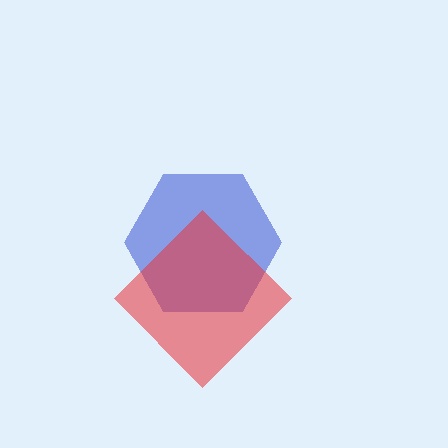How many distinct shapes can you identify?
There are 2 distinct shapes: a blue hexagon, a red diamond.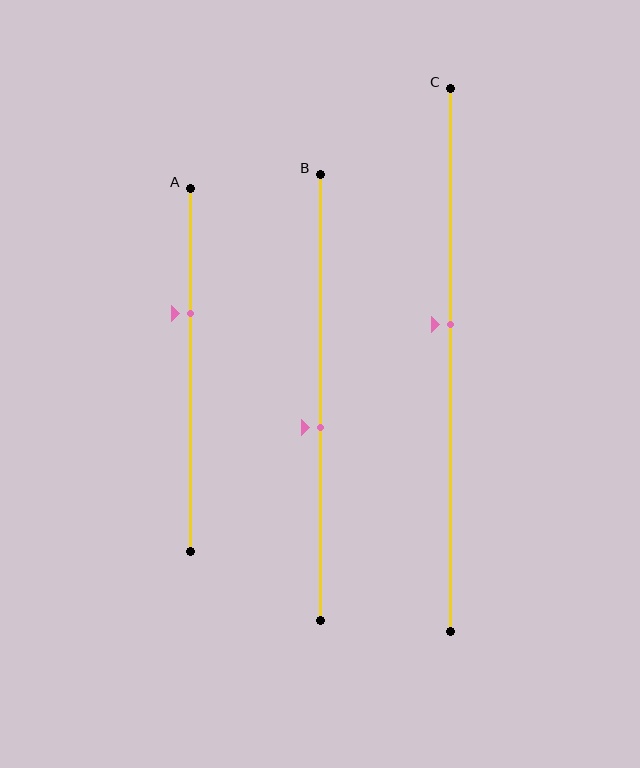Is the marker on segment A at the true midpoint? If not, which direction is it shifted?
No, the marker on segment A is shifted upward by about 16% of the segment length.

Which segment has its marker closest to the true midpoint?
Segment C has its marker closest to the true midpoint.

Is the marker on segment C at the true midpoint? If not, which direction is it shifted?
No, the marker on segment C is shifted upward by about 7% of the segment length.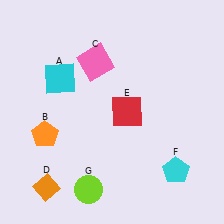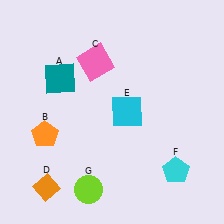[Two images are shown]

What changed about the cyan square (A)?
In Image 1, A is cyan. In Image 2, it changed to teal.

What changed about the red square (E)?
In Image 1, E is red. In Image 2, it changed to cyan.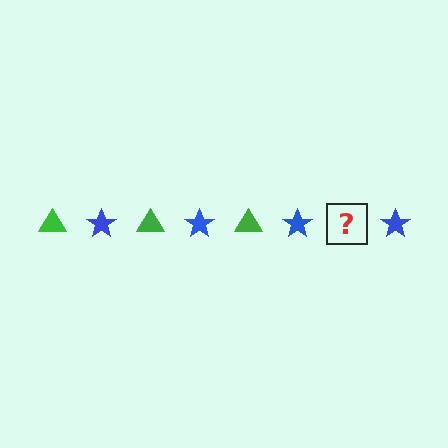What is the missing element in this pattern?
The missing element is a green triangle.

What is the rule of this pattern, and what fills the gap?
The rule is that the pattern alternates between green triangle and blue star. The gap should be filled with a green triangle.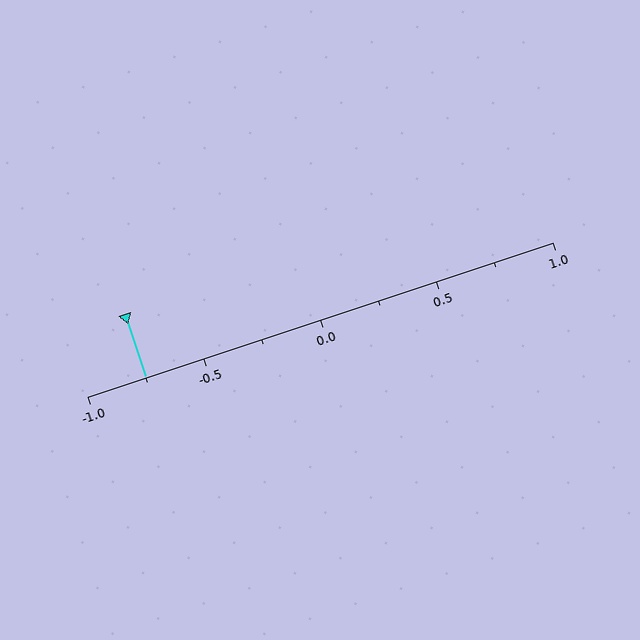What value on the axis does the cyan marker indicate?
The marker indicates approximately -0.75.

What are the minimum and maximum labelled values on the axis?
The axis runs from -1.0 to 1.0.